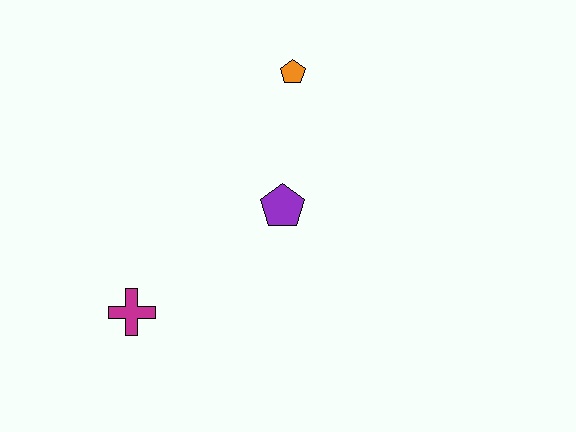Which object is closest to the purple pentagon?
The orange pentagon is closest to the purple pentagon.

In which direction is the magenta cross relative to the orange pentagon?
The magenta cross is below the orange pentagon.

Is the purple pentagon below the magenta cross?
No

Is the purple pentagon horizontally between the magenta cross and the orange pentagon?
Yes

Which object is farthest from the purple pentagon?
The magenta cross is farthest from the purple pentagon.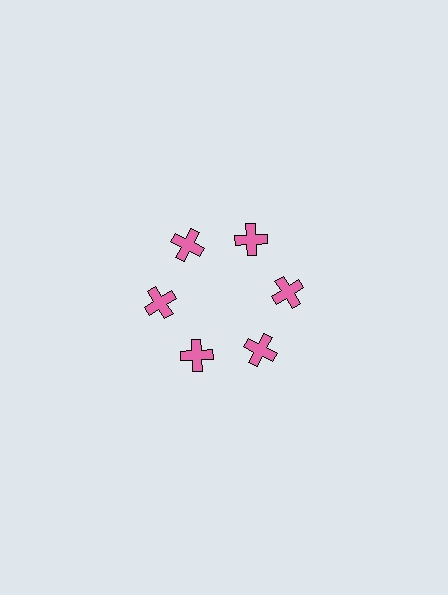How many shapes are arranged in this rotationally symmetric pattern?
There are 6 shapes, arranged in 6 groups of 1.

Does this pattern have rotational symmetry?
Yes, this pattern has 6-fold rotational symmetry. It looks the same after rotating 60 degrees around the center.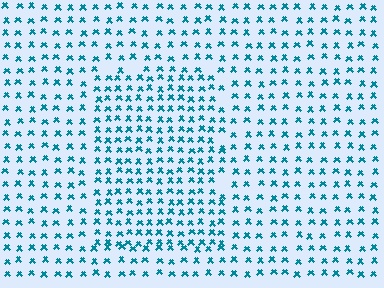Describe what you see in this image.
The image contains small teal elements arranged at two different densities. A rectangle-shaped region is visible where the elements are more densely packed than the surrounding area.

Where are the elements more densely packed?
The elements are more densely packed inside the rectangle boundary.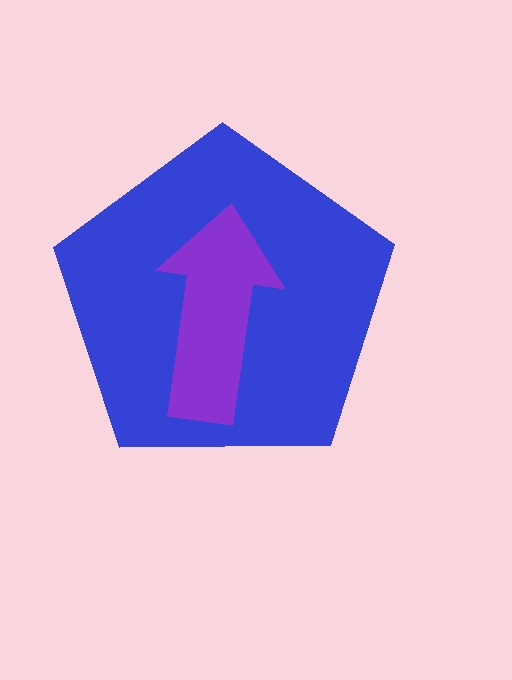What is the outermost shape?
The blue pentagon.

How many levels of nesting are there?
2.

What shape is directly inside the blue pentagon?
The purple arrow.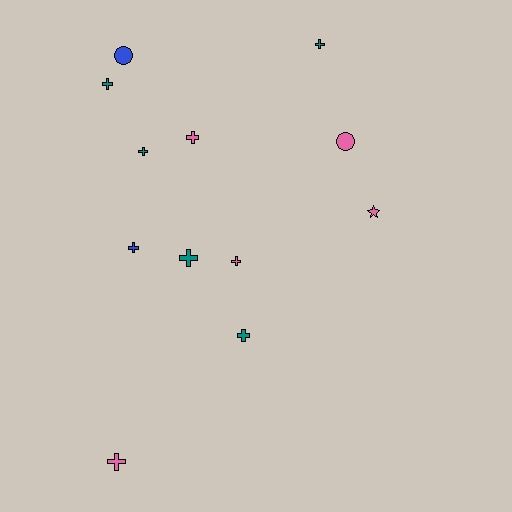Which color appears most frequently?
Teal, with 5 objects.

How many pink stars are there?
There is 1 pink star.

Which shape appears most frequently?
Cross, with 9 objects.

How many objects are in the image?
There are 12 objects.